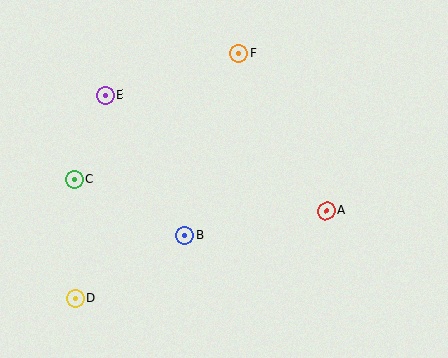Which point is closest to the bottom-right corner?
Point A is closest to the bottom-right corner.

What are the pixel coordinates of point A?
Point A is at (326, 211).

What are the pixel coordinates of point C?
Point C is at (74, 179).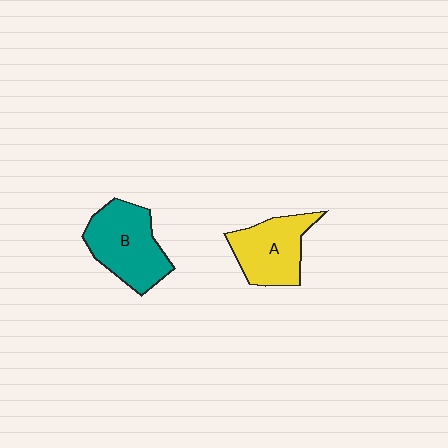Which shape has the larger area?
Shape B (teal).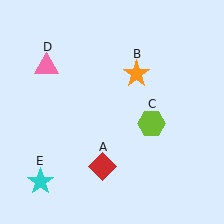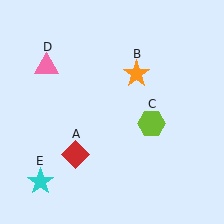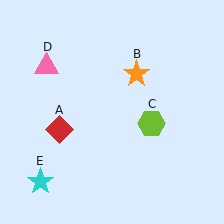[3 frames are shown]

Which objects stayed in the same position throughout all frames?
Orange star (object B) and lime hexagon (object C) and pink triangle (object D) and cyan star (object E) remained stationary.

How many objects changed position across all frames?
1 object changed position: red diamond (object A).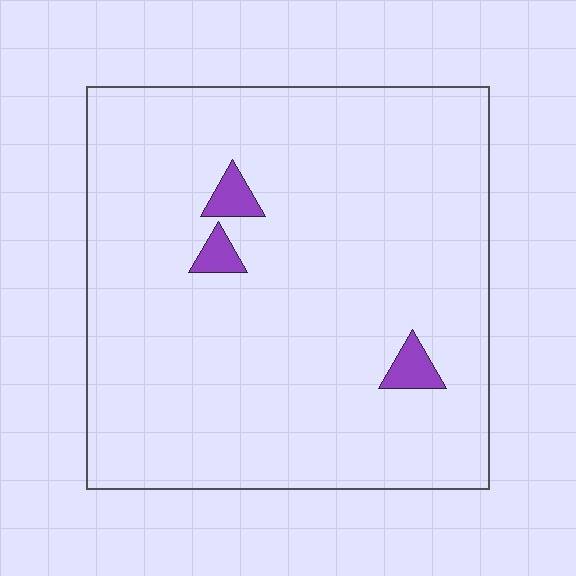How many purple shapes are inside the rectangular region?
3.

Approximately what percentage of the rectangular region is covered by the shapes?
Approximately 5%.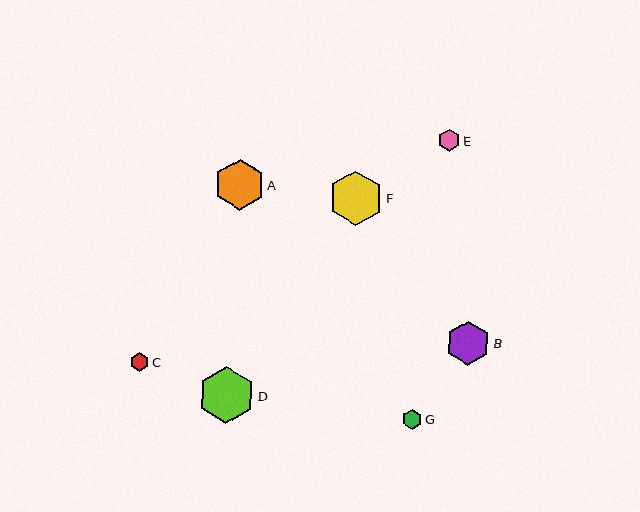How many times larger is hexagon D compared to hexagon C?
Hexagon D is approximately 3.0 times the size of hexagon C.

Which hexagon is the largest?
Hexagon D is the largest with a size of approximately 57 pixels.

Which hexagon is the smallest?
Hexagon C is the smallest with a size of approximately 19 pixels.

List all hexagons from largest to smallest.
From largest to smallest: D, F, A, B, E, G, C.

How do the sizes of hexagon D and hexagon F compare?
Hexagon D and hexagon F are approximately the same size.